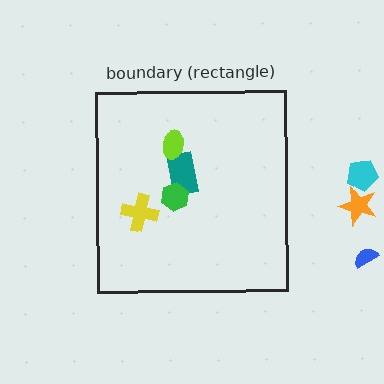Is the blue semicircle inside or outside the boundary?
Outside.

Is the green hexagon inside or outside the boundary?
Inside.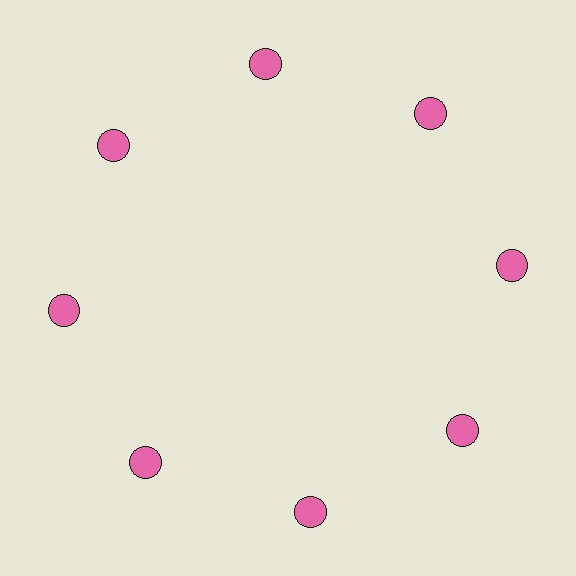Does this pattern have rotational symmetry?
Yes, this pattern has 8-fold rotational symmetry. It looks the same after rotating 45 degrees around the center.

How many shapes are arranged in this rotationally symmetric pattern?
There are 8 shapes, arranged in 8 groups of 1.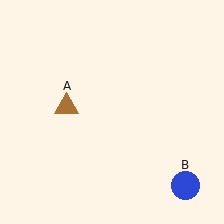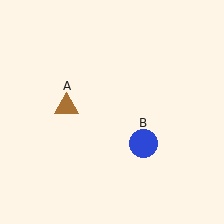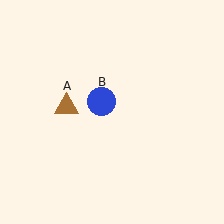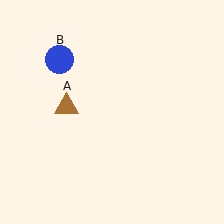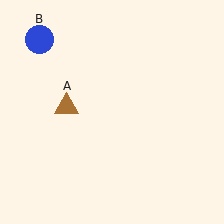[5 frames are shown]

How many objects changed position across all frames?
1 object changed position: blue circle (object B).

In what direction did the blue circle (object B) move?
The blue circle (object B) moved up and to the left.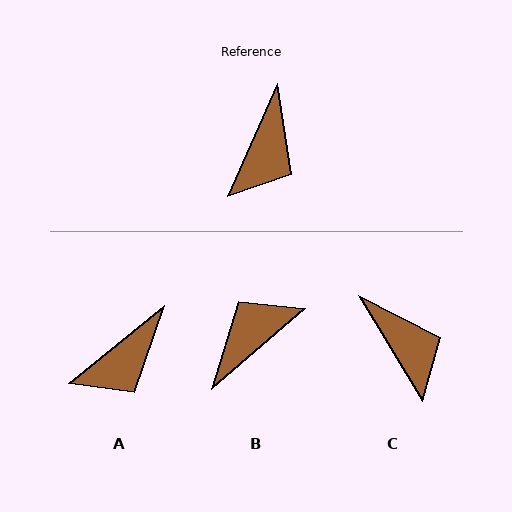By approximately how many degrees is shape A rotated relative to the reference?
Approximately 27 degrees clockwise.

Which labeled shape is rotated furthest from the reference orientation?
B, about 155 degrees away.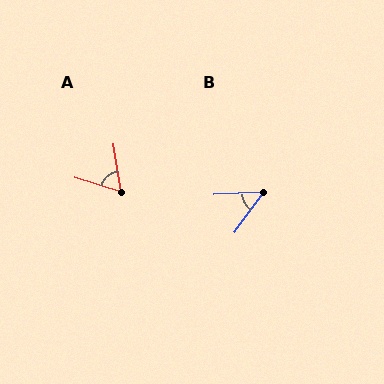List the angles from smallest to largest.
B (50°), A (64°).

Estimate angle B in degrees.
Approximately 50 degrees.